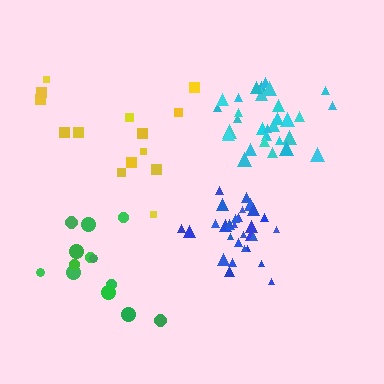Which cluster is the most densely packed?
Blue.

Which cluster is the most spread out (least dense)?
Yellow.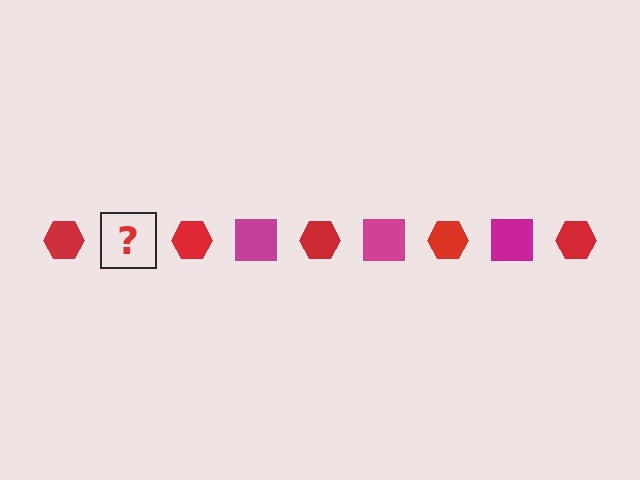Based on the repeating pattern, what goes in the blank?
The blank should be a magenta square.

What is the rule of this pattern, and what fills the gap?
The rule is that the pattern alternates between red hexagon and magenta square. The gap should be filled with a magenta square.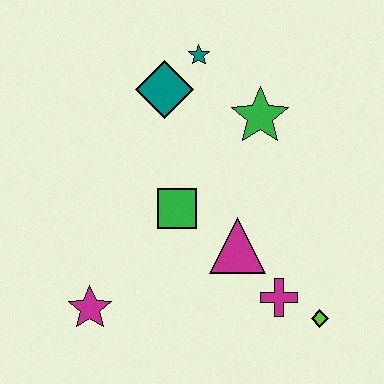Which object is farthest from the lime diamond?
The teal star is farthest from the lime diamond.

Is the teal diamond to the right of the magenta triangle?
No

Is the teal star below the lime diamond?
No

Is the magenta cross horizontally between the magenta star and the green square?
No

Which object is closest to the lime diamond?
The magenta cross is closest to the lime diamond.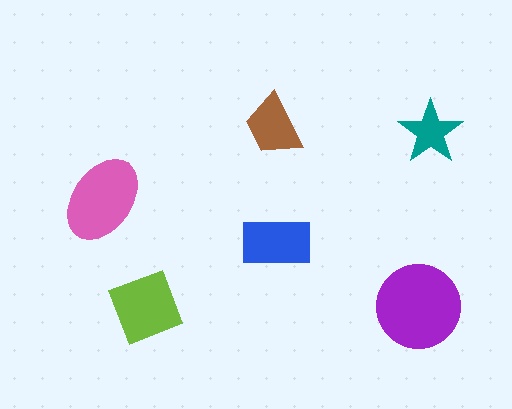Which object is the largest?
The purple circle.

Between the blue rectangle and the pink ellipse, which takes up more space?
The pink ellipse.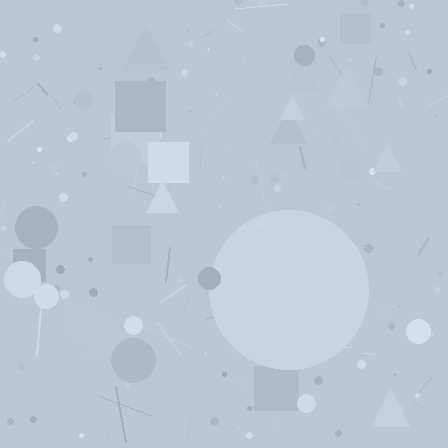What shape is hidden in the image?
A circle is hidden in the image.